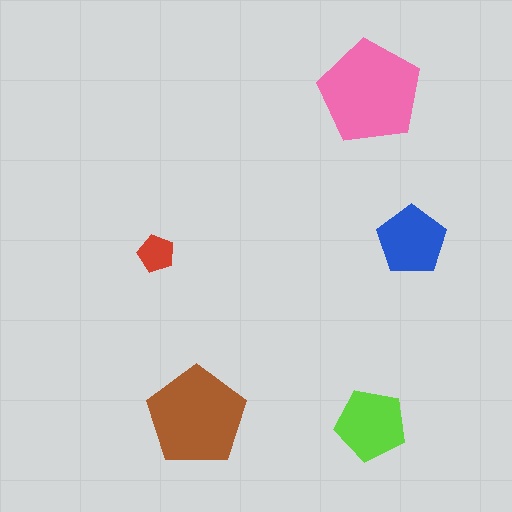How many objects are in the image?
There are 5 objects in the image.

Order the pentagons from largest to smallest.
the pink one, the brown one, the lime one, the blue one, the red one.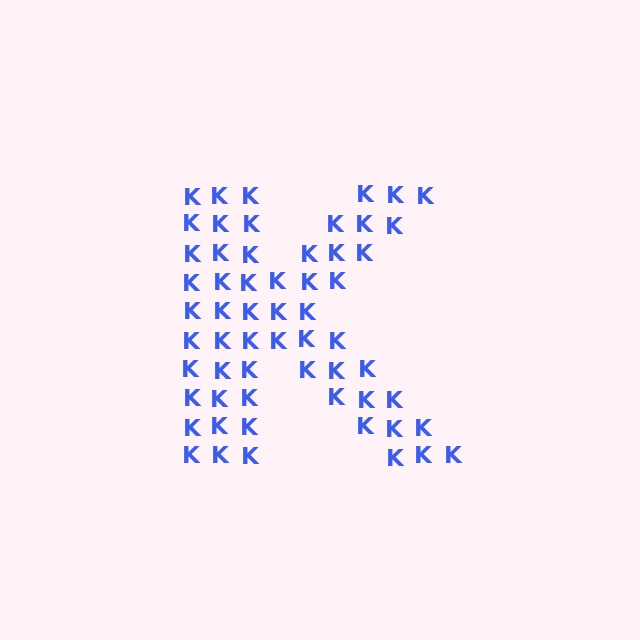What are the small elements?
The small elements are letter K's.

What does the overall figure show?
The overall figure shows the letter K.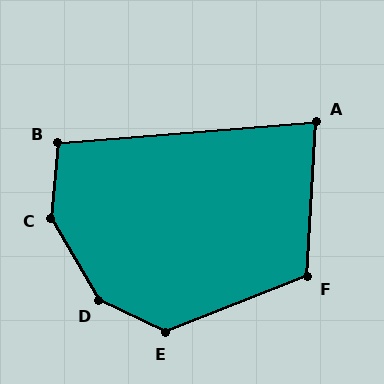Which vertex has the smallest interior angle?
A, at approximately 82 degrees.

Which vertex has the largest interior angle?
D, at approximately 146 degrees.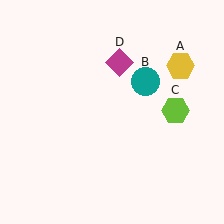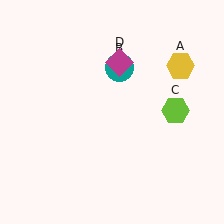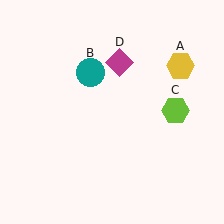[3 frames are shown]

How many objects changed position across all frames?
1 object changed position: teal circle (object B).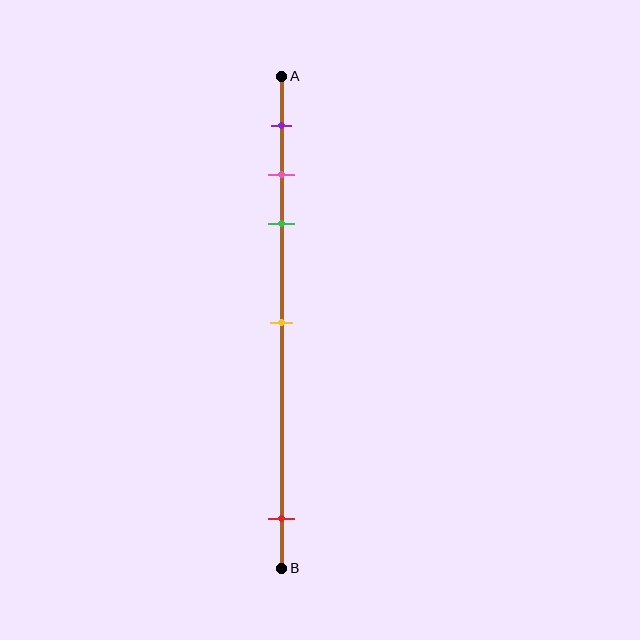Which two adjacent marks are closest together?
The pink and green marks are the closest adjacent pair.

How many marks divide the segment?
There are 5 marks dividing the segment.